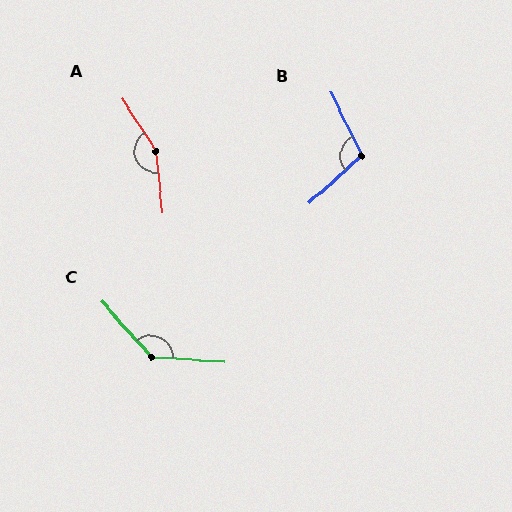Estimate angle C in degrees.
Approximately 135 degrees.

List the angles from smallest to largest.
B (106°), C (135°), A (152°).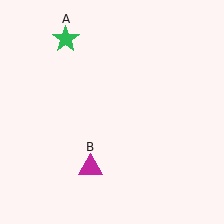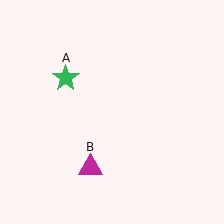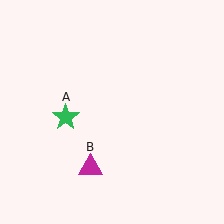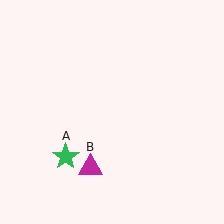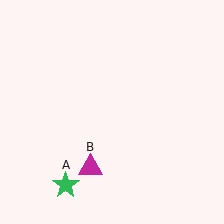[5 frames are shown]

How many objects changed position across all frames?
1 object changed position: green star (object A).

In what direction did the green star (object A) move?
The green star (object A) moved down.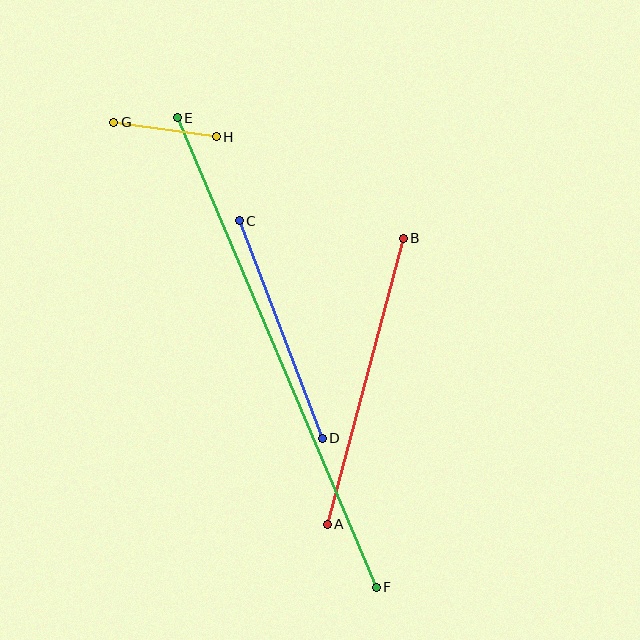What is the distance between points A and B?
The distance is approximately 296 pixels.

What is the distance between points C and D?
The distance is approximately 233 pixels.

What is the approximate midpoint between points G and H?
The midpoint is at approximately (165, 129) pixels.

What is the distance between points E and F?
The distance is approximately 510 pixels.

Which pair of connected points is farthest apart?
Points E and F are farthest apart.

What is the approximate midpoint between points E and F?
The midpoint is at approximately (277, 352) pixels.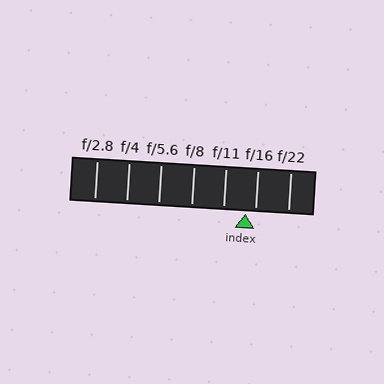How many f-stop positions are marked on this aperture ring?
There are 7 f-stop positions marked.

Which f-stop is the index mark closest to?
The index mark is closest to f/16.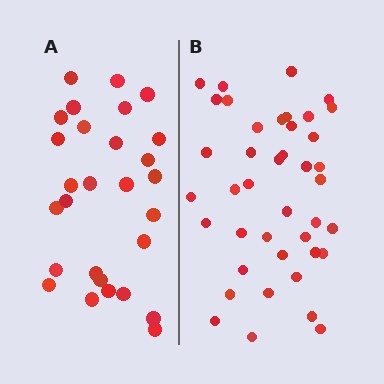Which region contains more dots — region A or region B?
Region B (the right region) has more dots.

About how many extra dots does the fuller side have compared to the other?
Region B has approximately 15 more dots than region A.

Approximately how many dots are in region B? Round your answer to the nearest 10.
About 40 dots. (The exact count is 41, which rounds to 40.)